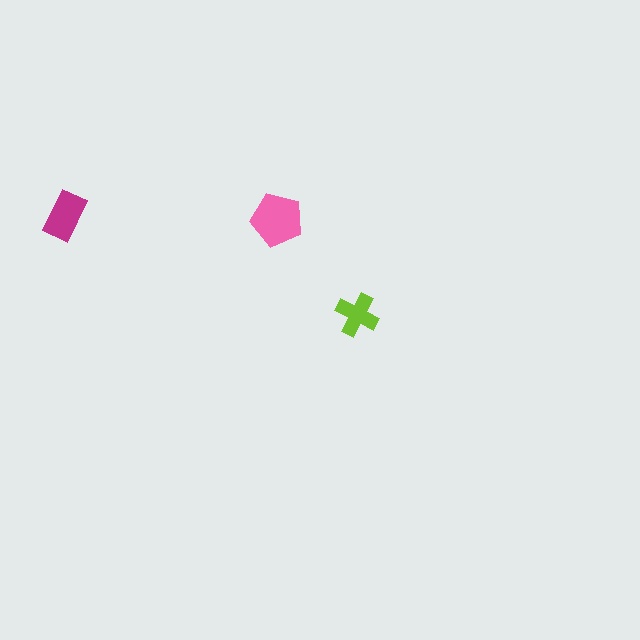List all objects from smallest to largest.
The lime cross, the magenta rectangle, the pink pentagon.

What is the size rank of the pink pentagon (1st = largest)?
1st.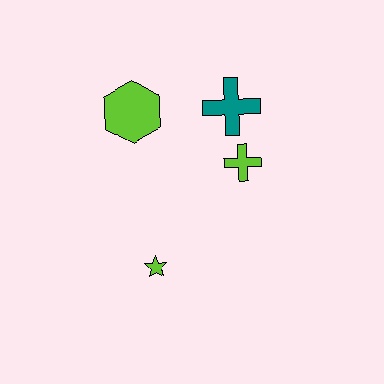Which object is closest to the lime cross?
The teal cross is closest to the lime cross.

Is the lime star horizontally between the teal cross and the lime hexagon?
Yes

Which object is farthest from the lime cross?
The lime star is farthest from the lime cross.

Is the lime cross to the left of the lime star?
No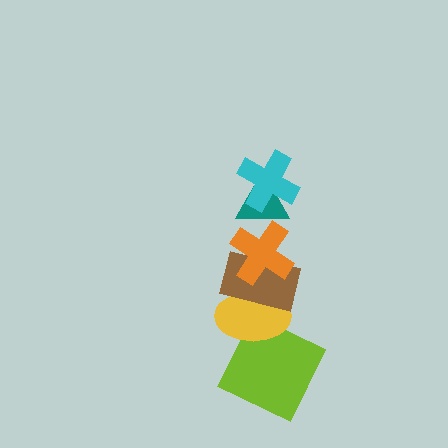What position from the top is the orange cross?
The orange cross is 3rd from the top.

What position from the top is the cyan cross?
The cyan cross is 1st from the top.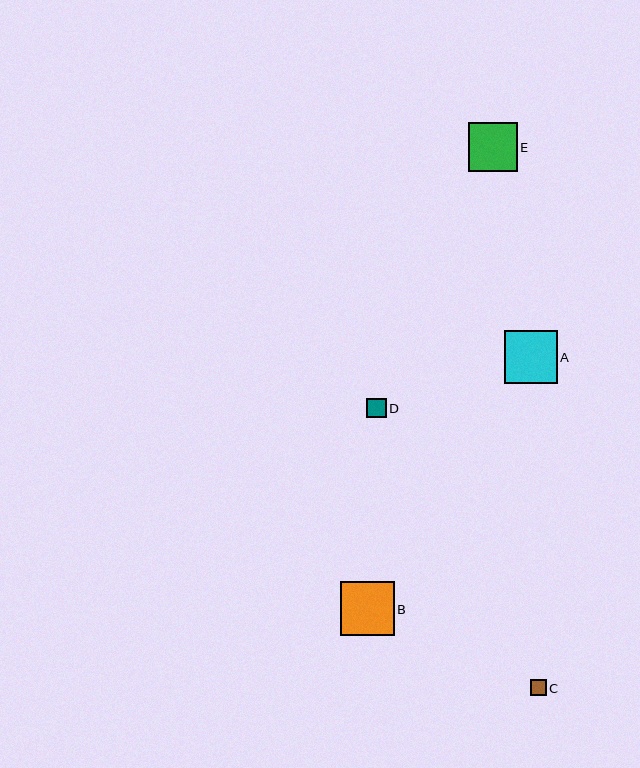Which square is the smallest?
Square C is the smallest with a size of approximately 16 pixels.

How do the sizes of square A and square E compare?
Square A and square E are approximately the same size.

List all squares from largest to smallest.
From largest to smallest: B, A, E, D, C.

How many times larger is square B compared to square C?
Square B is approximately 3.4 times the size of square C.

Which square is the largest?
Square B is the largest with a size of approximately 53 pixels.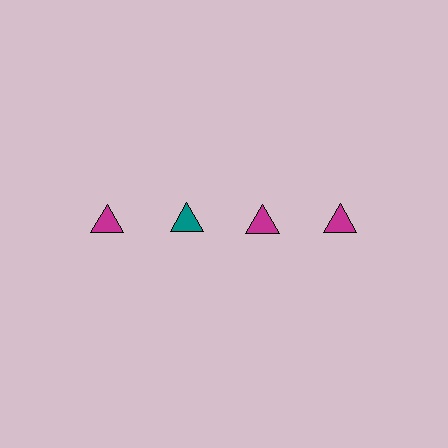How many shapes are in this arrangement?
There are 4 shapes arranged in a grid pattern.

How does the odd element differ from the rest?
It has a different color: teal instead of magenta.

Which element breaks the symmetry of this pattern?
The teal triangle in the top row, second from left column breaks the symmetry. All other shapes are magenta triangles.